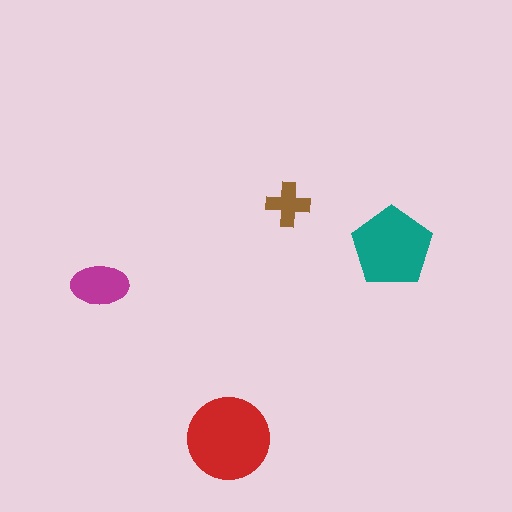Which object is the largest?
The red circle.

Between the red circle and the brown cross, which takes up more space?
The red circle.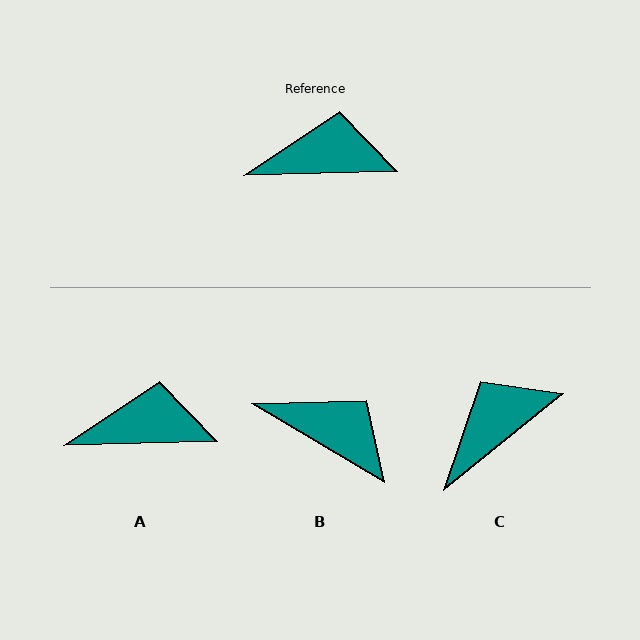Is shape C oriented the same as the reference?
No, it is off by about 37 degrees.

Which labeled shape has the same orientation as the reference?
A.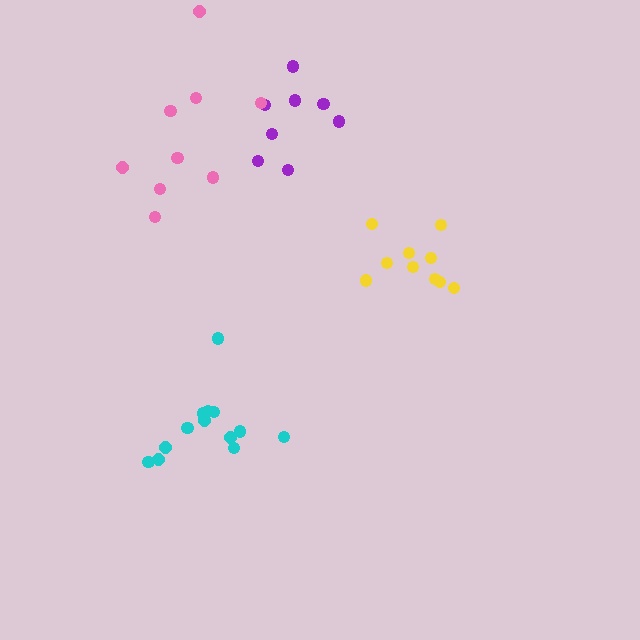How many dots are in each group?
Group 1: 8 dots, Group 2: 13 dots, Group 3: 9 dots, Group 4: 10 dots (40 total).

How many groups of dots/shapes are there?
There are 4 groups.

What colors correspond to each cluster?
The clusters are colored: purple, cyan, pink, yellow.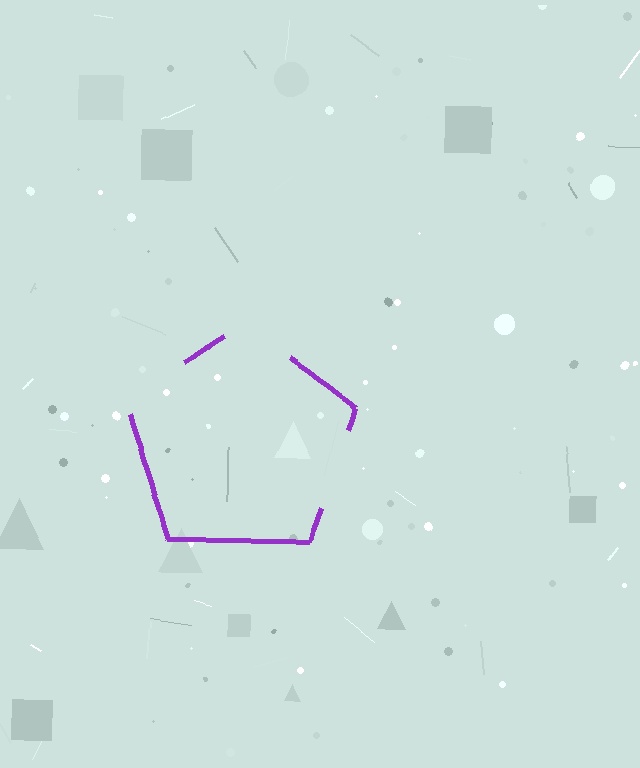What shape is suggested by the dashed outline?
The dashed outline suggests a pentagon.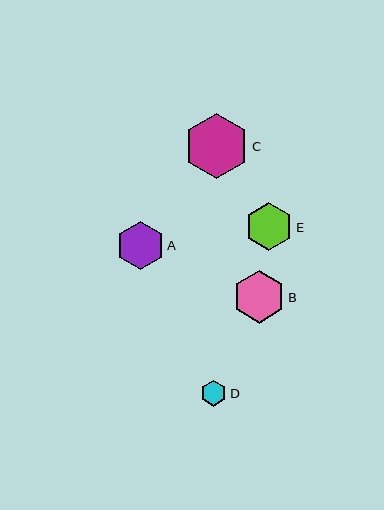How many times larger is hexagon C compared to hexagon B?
Hexagon C is approximately 1.3 times the size of hexagon B.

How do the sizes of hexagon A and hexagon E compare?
Hexagon A and hexagon E are approximately the same size.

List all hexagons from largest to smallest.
From largest to smallest: C, B, A, E, D.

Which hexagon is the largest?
Hexagon C is the largest with a size of approximately 65 pixels.